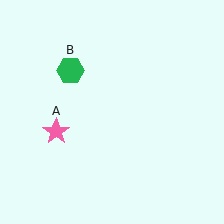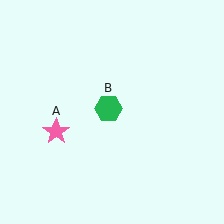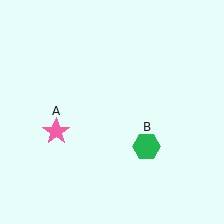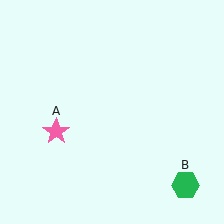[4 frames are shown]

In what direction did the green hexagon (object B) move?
The green hexagon (object B) moved down and to the right.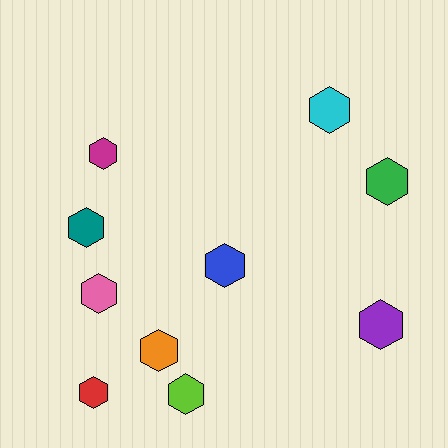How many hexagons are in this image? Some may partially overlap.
There are 10 hexagons.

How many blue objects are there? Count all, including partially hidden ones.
There is 1 blue object.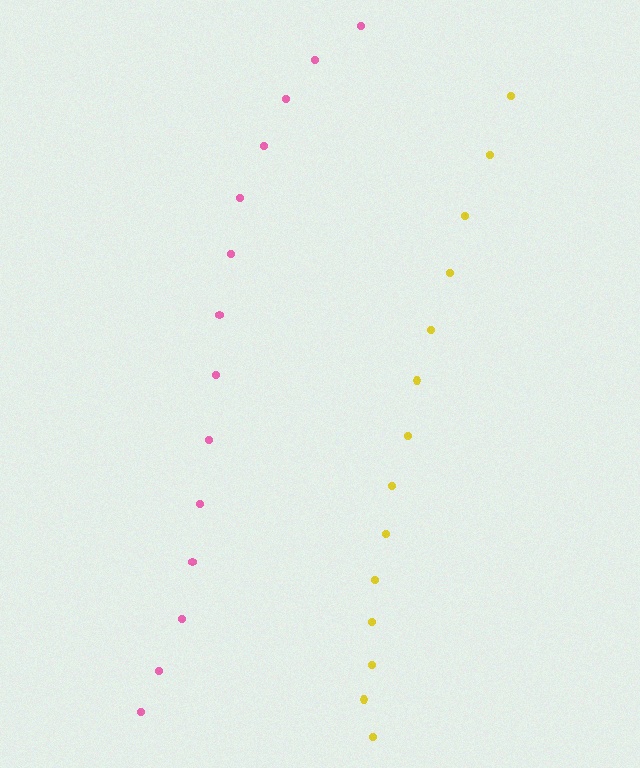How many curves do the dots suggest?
There are 2 distinct paths.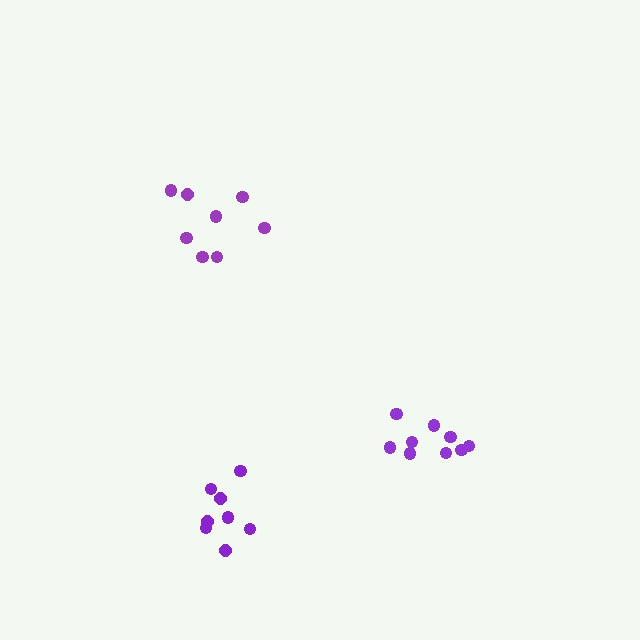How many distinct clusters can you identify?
There are 3 distinct clusters.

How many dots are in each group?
Group 1: 8 dots, Group 2: 8 dots, Group 3: 9 dots (25 total).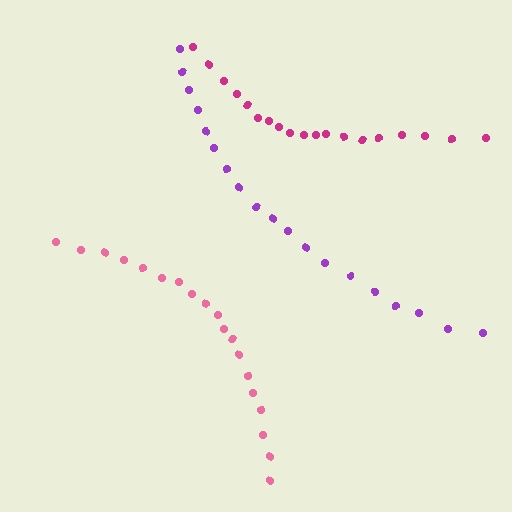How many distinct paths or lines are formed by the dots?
There are 3 distinct paths.